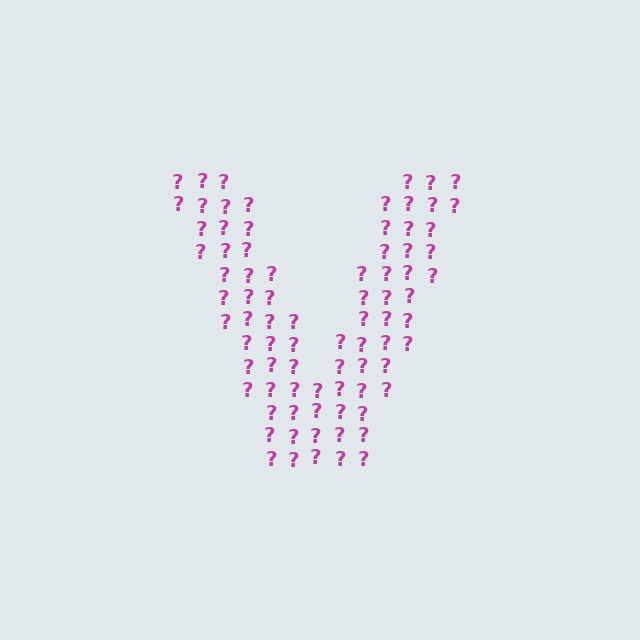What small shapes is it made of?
It is made of small question marks.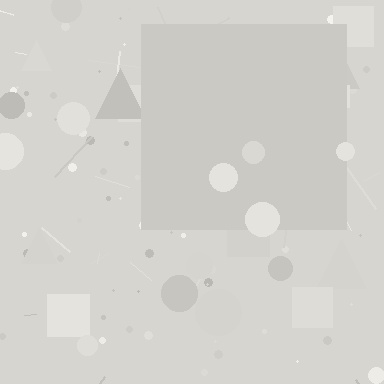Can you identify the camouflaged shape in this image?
The camouflaged shape is a square.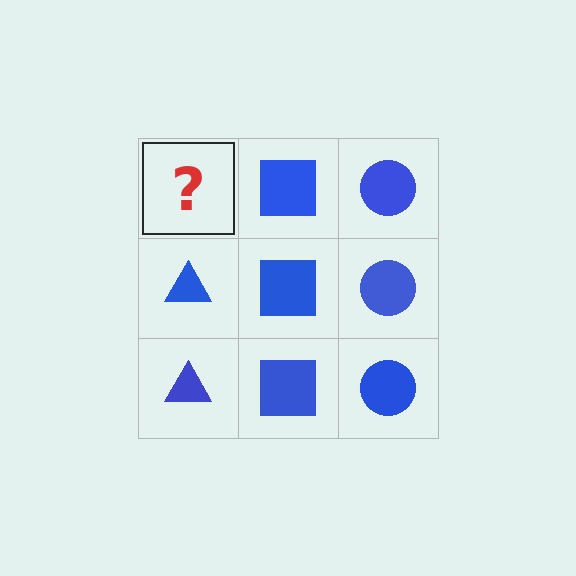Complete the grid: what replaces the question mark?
The question mark should be replaced with a blue triangle.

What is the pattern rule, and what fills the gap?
The rule is that each column has a consistent shape. The gap should be filled with a blue triangle.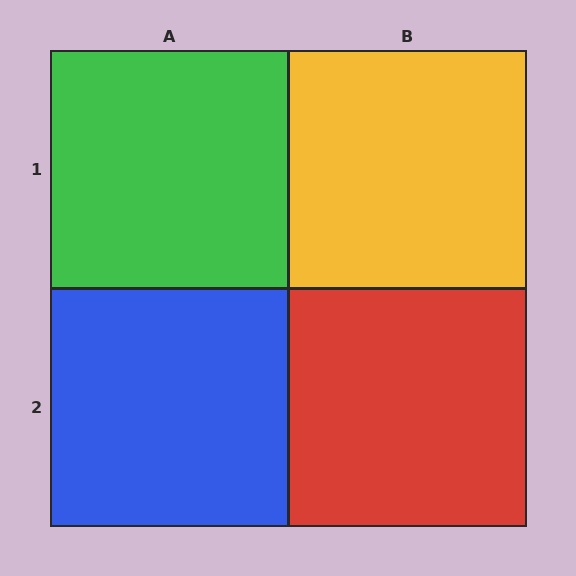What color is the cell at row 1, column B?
Yellow.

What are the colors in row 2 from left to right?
Blue, red.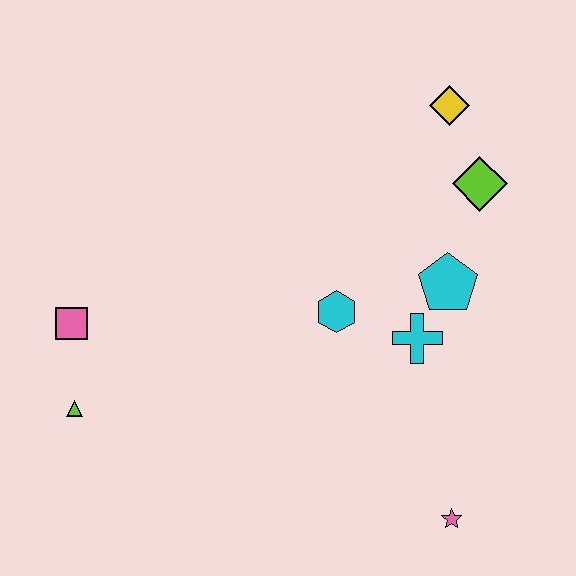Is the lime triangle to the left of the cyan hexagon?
Yes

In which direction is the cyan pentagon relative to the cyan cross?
The cyan pentagon is above the cyan cross.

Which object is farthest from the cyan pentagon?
The lime triangle is farthest from the cyan pentagon.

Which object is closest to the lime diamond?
The yellow diamond is closest to the lime diamond.